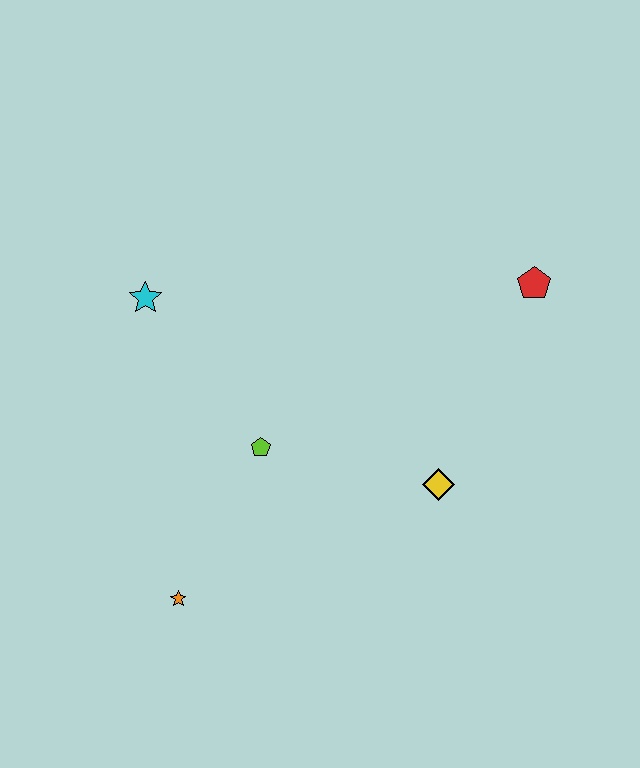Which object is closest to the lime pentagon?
The orange star is closest to the lime pentagon.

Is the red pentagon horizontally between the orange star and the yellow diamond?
No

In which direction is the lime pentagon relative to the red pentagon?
The lime pentagon is to the left of the red pentagon.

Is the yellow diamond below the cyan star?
Yes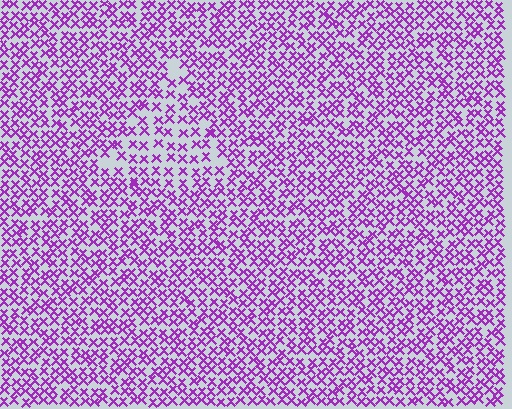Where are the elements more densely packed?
The elements are more densely packed outside the triangle boundary.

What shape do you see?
I see a triangle.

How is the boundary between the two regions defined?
The boundary is defined by a change in element density (approximately 1.6x ratio). All elements are the same color, size, and shape.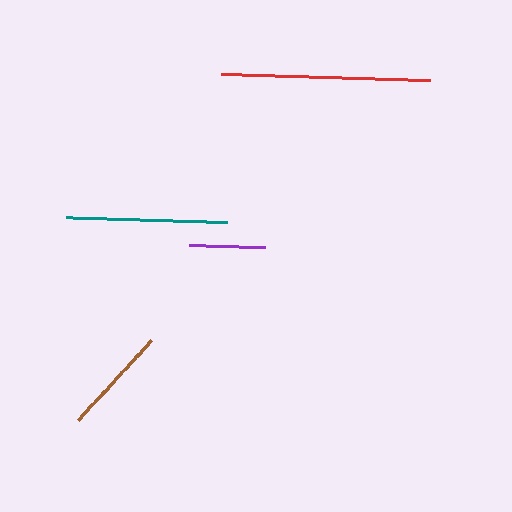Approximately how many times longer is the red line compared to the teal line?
The red line is approximately 1.3 times the length of the teal line.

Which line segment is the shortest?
The purple line is the shortest at approximately 77 pixels.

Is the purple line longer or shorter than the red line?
The red line is longer than the purple line.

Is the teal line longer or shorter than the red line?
The red line is longer than the teal line.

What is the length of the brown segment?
The brown segment is approximately 108 pixels long.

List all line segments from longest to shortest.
From longest to shortest: red, teal, brown, purple.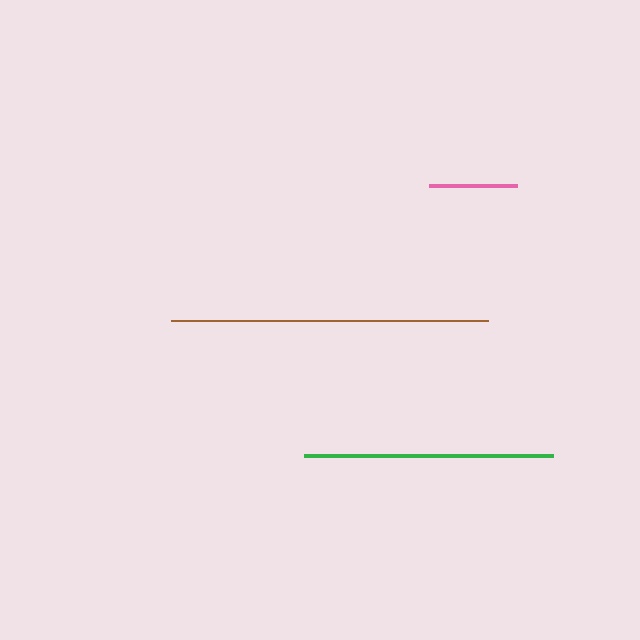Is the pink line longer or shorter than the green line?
The green line is longer than the pink line.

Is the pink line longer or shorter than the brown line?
The brown line is longer than the pink line.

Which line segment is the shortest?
The pink line is the shortest at approximately 89 pixels.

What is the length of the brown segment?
The brown segment is approximately 318 pixels long.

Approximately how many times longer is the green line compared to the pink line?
The green line is approximately 2.8 times the length of the pink line.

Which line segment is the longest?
The brown line is the longest at approximately 318 pixels.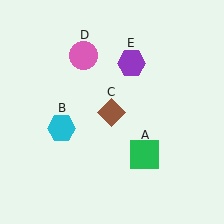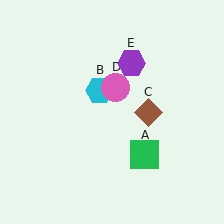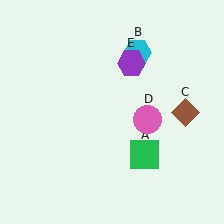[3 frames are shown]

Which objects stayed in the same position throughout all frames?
Green square (object A) and purple hexagon (object E) remained stationary.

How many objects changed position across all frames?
3 objects changed position: cyan hexagon (object B), brown diamond (object C), pink circle (object D).